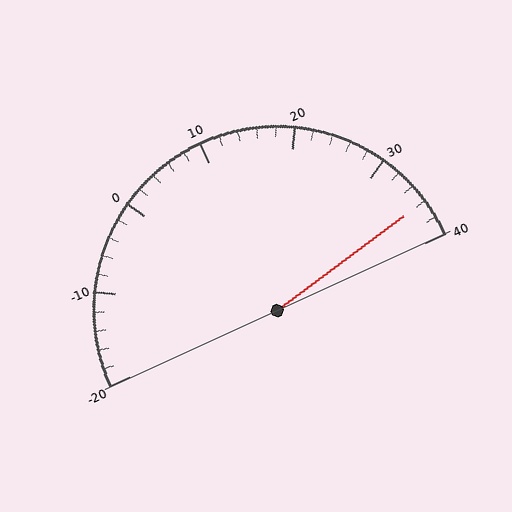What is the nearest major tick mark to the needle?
The nearest major tick mark is 40.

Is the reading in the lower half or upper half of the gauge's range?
The reading is in the upper half of the range (-20 to 40).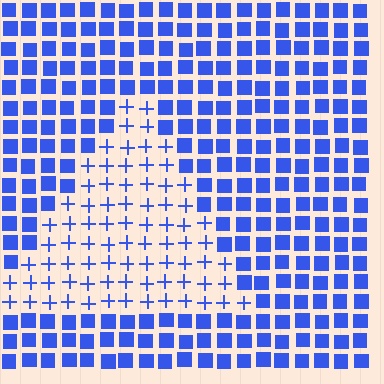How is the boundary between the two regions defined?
The boundary is defined by a change in element shape: plus signs inside vs. squares outside. All elements share the same color and spacing.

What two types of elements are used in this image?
The image uses plus signs inside the triangle region and squares outside it.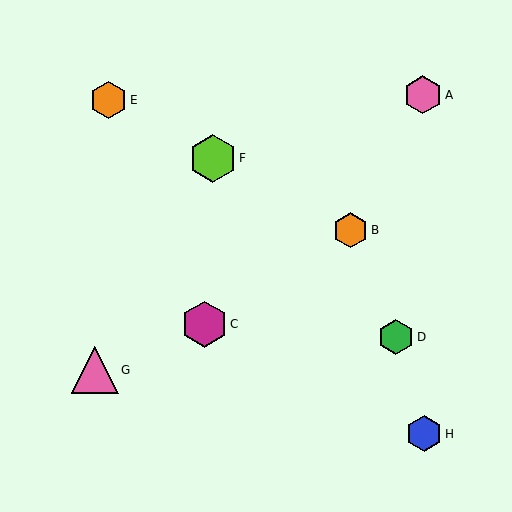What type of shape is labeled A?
Shape A is a pink hexagon.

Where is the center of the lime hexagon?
The center of the lime hexagon is at (213, 158).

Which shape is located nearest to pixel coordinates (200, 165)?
The lime hexagon (labeled F) at (213, 158) is nearest to that location.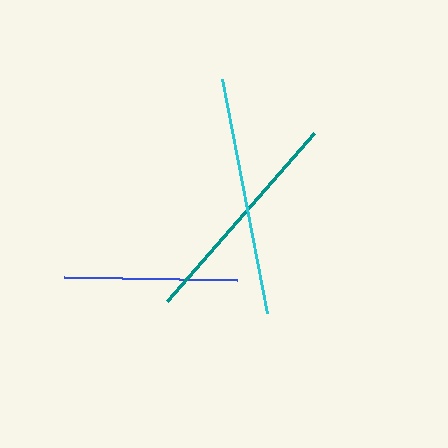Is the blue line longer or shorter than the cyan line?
The cyan line is longer than the blue line.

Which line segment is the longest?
The cyan line is the longest at approximately 237 pixels.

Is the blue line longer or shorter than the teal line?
The teal line is longer than the blue line.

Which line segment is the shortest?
The blue line is the shortest at approximately 173 pixels.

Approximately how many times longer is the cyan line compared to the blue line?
The cyan line is approximately 1.4 times the length of the blue line.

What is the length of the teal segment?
The teal segment is approximately 223 pixels long.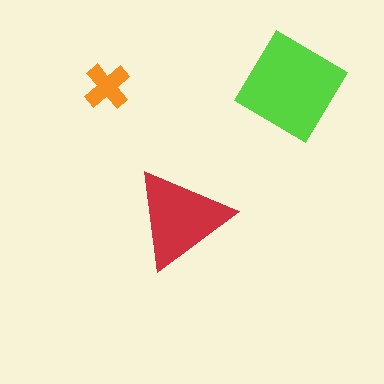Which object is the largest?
The lime diamond.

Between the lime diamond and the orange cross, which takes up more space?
The lime diamond.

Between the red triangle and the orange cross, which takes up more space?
The red triangle.